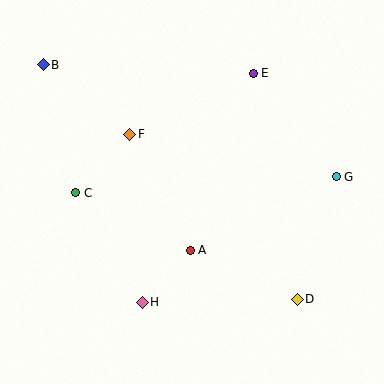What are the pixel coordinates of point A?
Point A is at (190, 250).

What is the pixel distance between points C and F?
The distance between C and F is 80 pixels.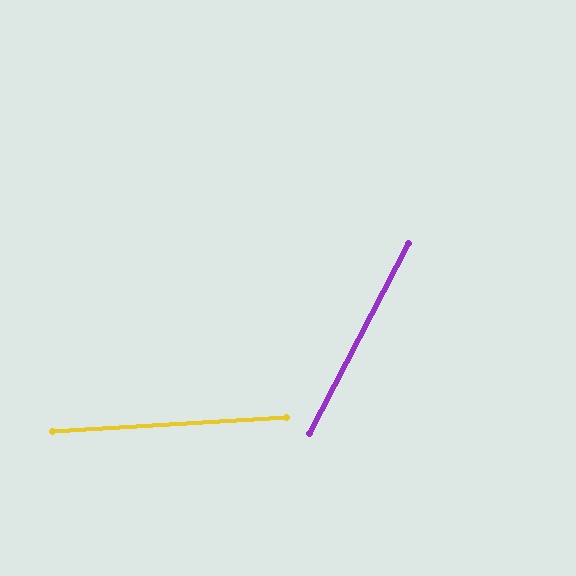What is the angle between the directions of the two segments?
Approximately 59 degrees.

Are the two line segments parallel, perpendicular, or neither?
Neither parallel nor perpendicular — they differ by about 59°.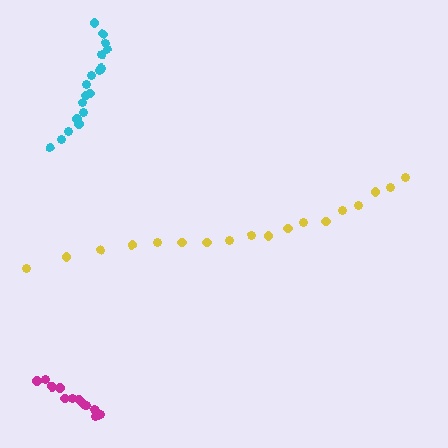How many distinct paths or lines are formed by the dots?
There are 3 distinct paths.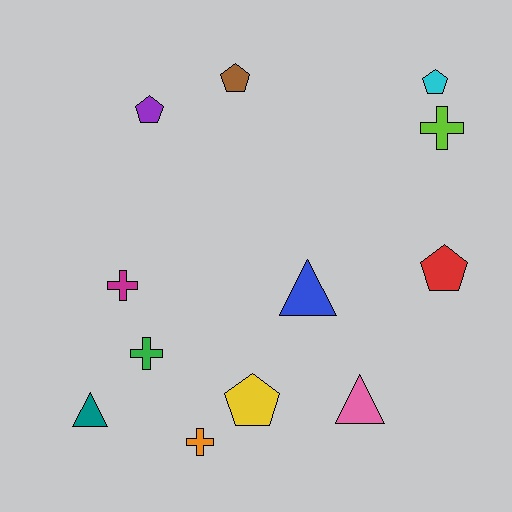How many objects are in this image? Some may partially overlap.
There are 12 objects.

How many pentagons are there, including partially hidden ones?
There are 5 pentagons.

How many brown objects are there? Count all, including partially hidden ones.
There is 1 brown object.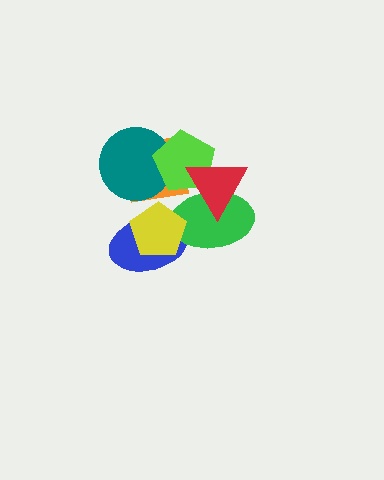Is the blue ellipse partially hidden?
Yes, it is partially covered by another shape.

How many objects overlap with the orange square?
2 objects overlap with the orange square.